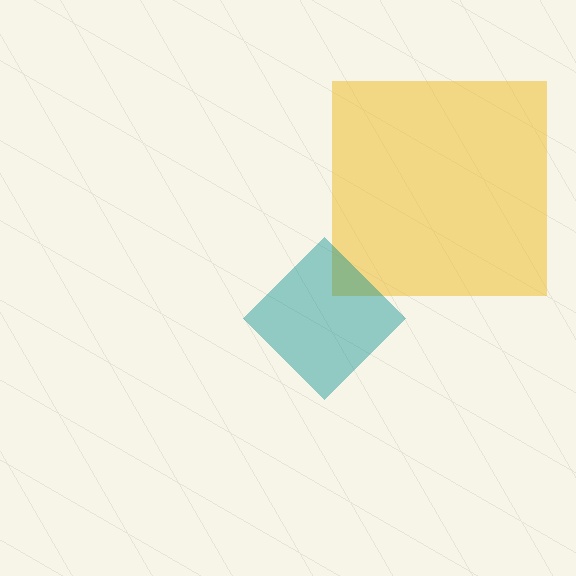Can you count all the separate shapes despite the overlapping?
Yes, there are 2 separate shapes.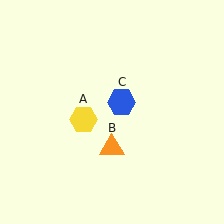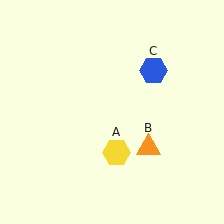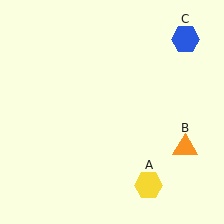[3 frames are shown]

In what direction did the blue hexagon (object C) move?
The blue hexagon (object C) moved up and to the right.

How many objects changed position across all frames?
3 objects changed position: yellow hexagon (object A), orange triangle (object B), blue hexagon (object C).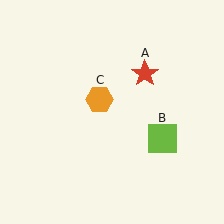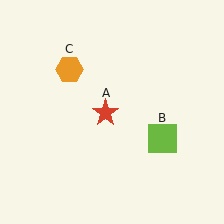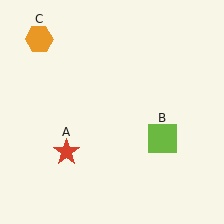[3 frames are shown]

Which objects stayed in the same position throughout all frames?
Lime square (object B) remained stationary.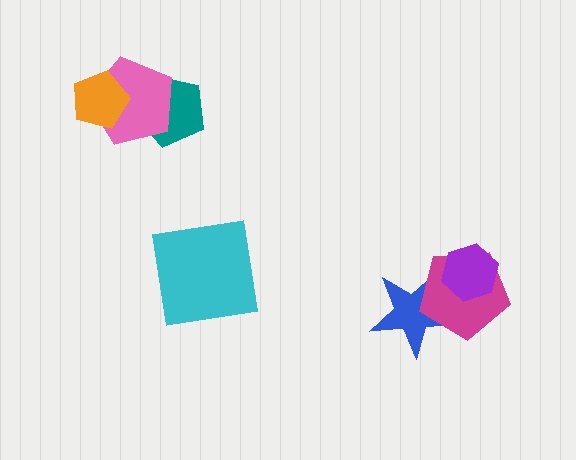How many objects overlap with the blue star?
1 object overlaps with the blue star.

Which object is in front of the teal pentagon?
The pink pentagon is in front of the teal pentagon.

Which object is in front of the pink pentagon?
The orange pentagon is in front of the pink pentagon.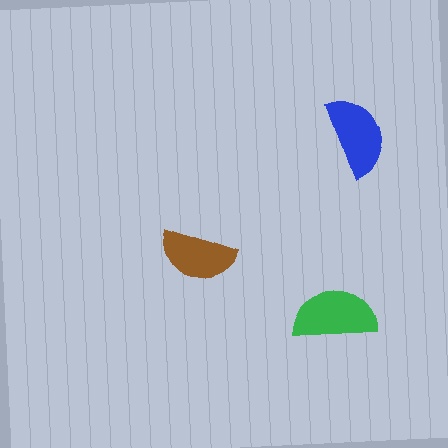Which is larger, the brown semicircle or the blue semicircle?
The blue one.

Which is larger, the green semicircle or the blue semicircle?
The green one.